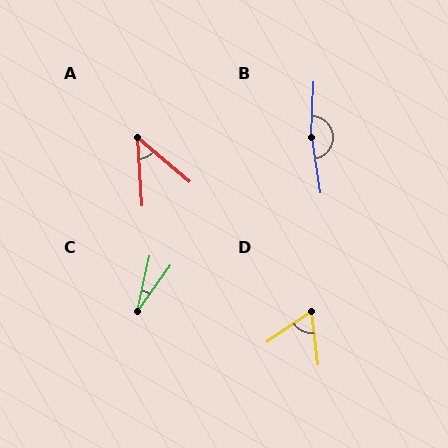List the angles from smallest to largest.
C (23°), A (46°), D (62°), B (170°).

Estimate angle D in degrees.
Approximately 62 degrees.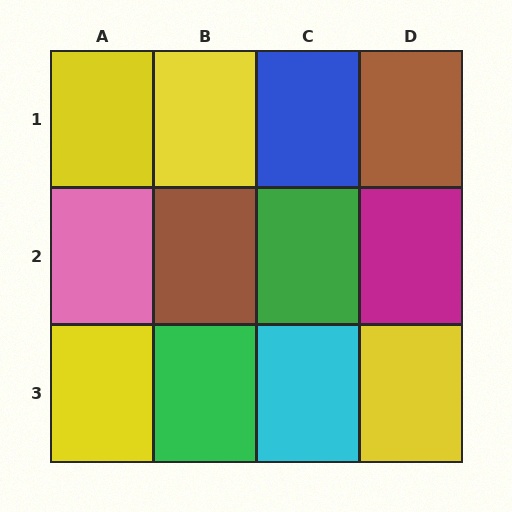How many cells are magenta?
1 cell is magenta.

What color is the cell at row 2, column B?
Brown.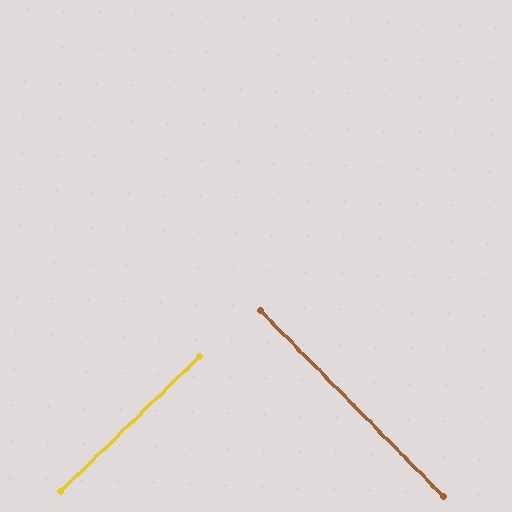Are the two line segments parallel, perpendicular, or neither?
Perpendicular — they meet at approximately 89°.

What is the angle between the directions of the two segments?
Approximately 89 degrees.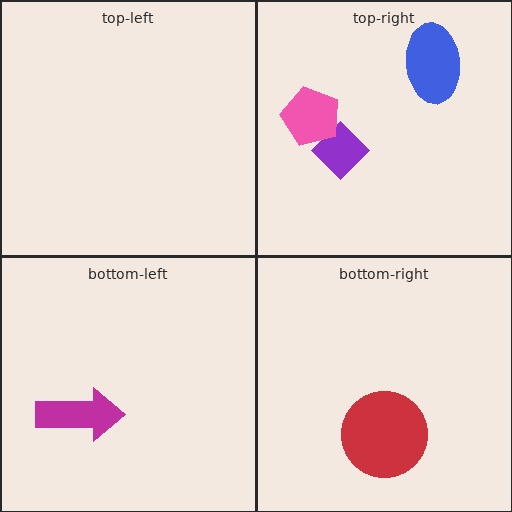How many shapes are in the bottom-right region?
1.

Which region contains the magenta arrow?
The bottom-left region.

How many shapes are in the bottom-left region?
1.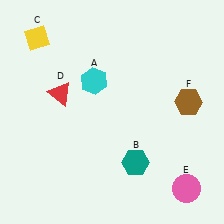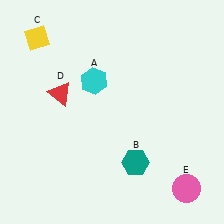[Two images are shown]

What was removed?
The brown hexagon (F) was removed in Image 2.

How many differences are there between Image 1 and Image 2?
There is 1 difference between the two images.